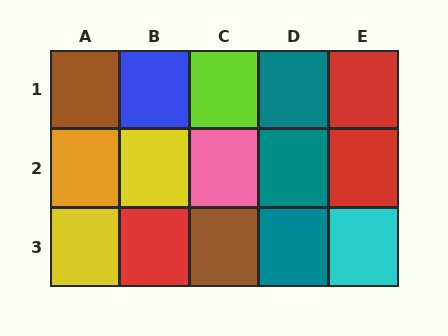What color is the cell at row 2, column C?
Pink.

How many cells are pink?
1 cell is pink.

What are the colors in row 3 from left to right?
Yellow, red, brown, teal, cyan.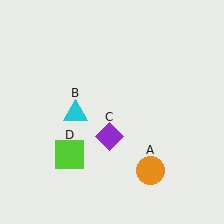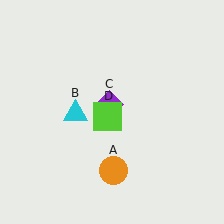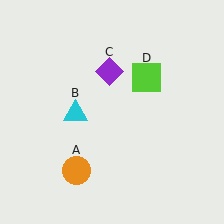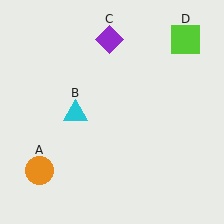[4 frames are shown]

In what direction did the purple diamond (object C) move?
The purple diamond (object C) moved up.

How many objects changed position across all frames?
3 objects changed position: orange circle (object A), purple diamond (object C), lime square (object D).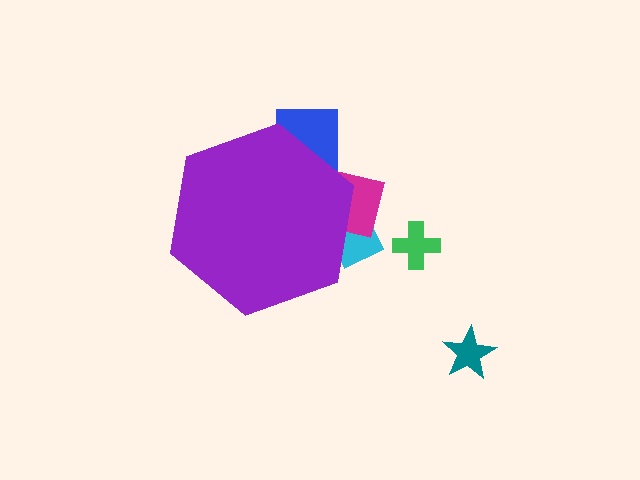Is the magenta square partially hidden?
Yes, the magenta square is partially hidden behind the purple hexagon.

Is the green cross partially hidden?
No, the green cross is fully visible.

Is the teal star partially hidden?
No, the teal star is fully visible.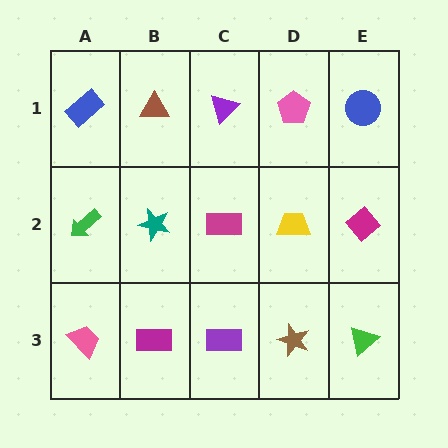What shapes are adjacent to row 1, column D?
A yellow trapezoid (row 2, column D), a purple triangle (row 1, column C), a blue circle (row 1, column E).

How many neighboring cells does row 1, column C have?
3.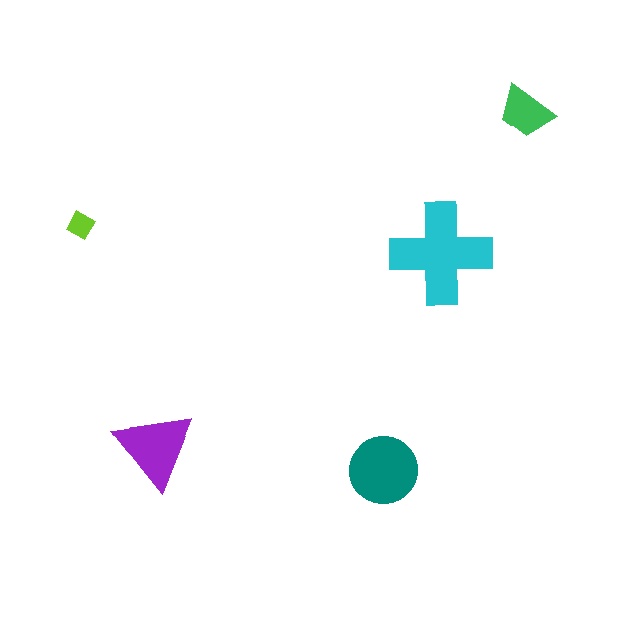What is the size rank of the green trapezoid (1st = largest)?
4th.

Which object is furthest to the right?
The green trapezoid is rightmost.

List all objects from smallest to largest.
The lime diamond, the green trapezoid, the purple triangle, the teal circle, the cyan cross.